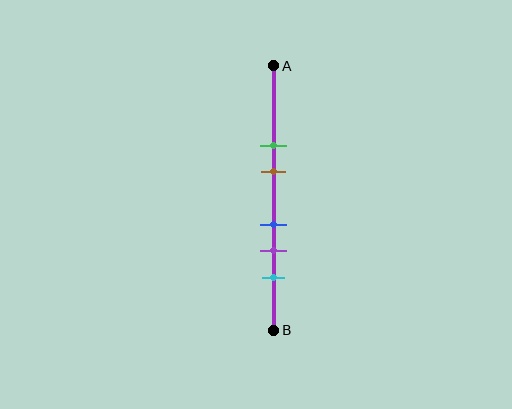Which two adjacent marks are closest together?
The blue and purple marks are the closest adjacent pair.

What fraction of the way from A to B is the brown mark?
The brown mark is approximately 40% (0.4) of the way from A to B.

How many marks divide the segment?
There are 5 marks dividing the segment.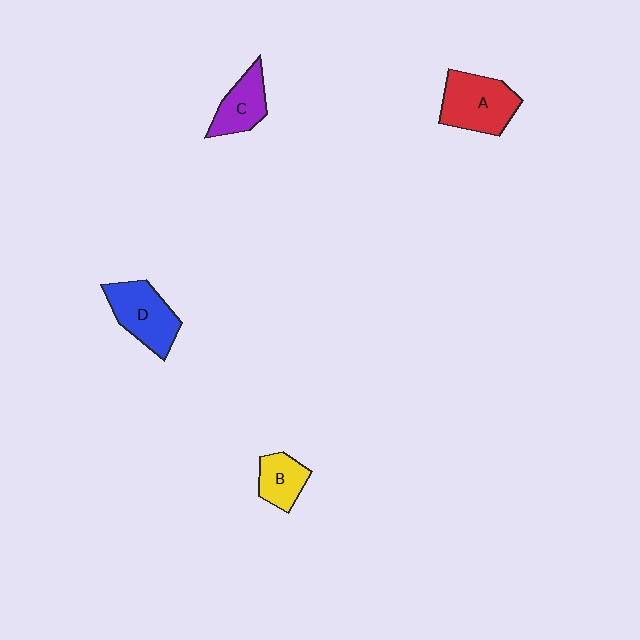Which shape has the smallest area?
Shape B (yellow).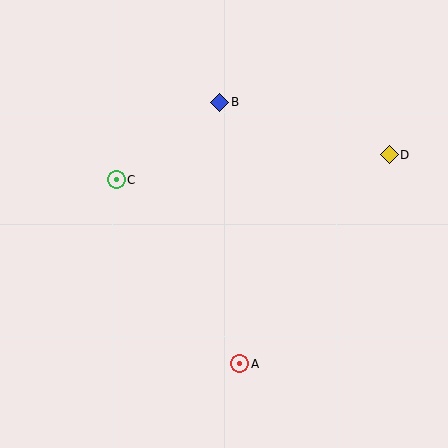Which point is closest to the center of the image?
Point C at (116, 180) is closest to the center.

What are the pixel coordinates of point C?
Point C is at (116, 180).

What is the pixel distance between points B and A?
The distance between B and A is 262 pixels.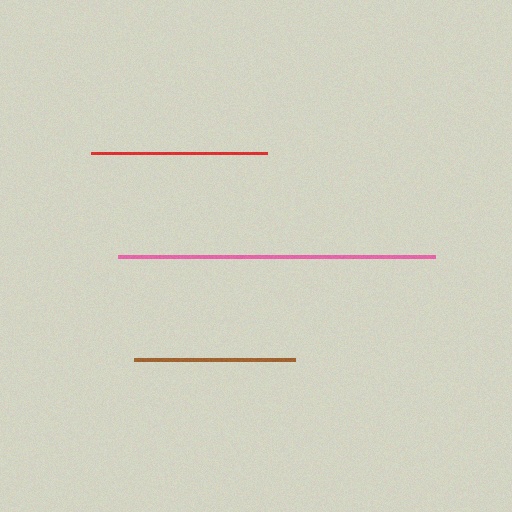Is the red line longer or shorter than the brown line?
The red line is longer than the brown line.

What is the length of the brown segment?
The brown segment is approximately 161 pixels long.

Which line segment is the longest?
The pink line is the longest at approximately 317 pixels.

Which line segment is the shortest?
The brown line is the shortest at approximately 161 pixels.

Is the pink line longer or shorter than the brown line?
The pink line is longer than the brown line.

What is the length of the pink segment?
The pink segment is approximately 317 pixels long.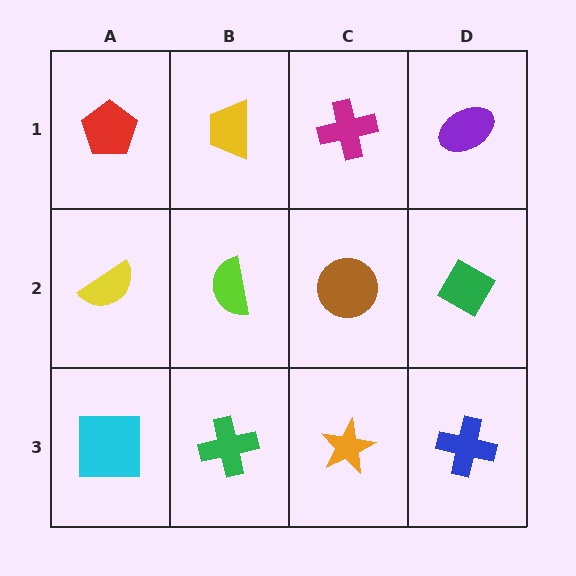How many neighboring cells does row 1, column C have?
3.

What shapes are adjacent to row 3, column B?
A lime semicircle (row 2, column B), a cyan square (row 3, column A), an orange star (row 3, column C).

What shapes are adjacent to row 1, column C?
A brown circle (row 2, column C), a yellow trapezoid (row 1, column B), a purple ellipse (row 1, column D).